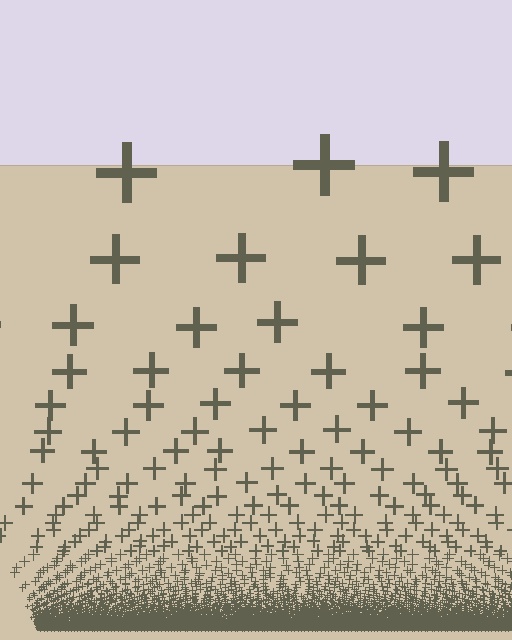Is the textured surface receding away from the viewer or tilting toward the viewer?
The surface appears to tilt toward the viewer. Texture elements get larger and sparser toward the top.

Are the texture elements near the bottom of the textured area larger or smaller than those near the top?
Smaller. The gradient is inverted — elements near the bottom are smaller and denser.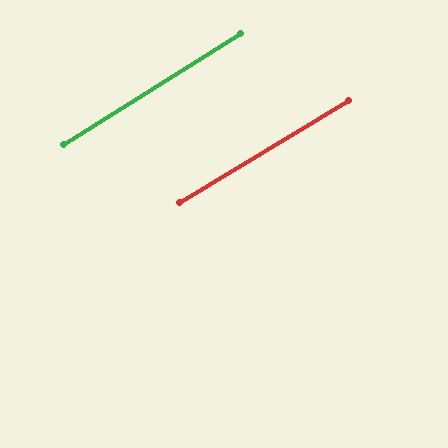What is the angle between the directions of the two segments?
Approximately 1 degree.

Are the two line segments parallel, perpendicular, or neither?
Parallel — their directions differ by only 0.9°.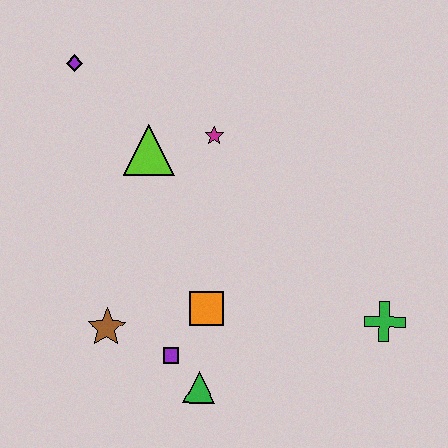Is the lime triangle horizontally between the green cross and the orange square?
No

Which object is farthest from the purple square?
The purple diamond is farthest from the purple square.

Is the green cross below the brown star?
No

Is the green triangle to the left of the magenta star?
Yes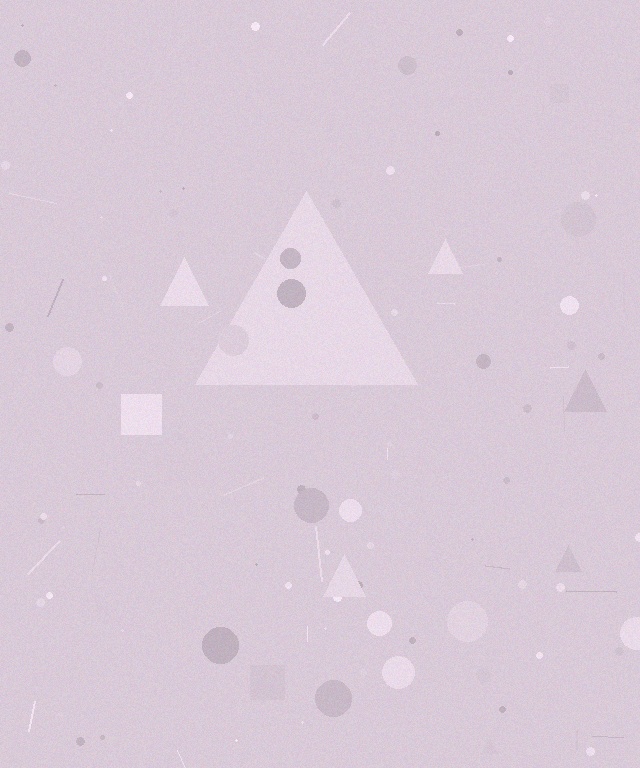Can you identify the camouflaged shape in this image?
The camouflaged shape is a triangle.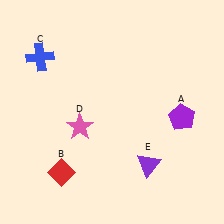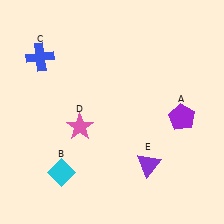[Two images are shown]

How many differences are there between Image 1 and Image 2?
There is 1 difference between the two images.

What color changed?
The diamond (B) changed from red in Image 1 to cyan in Image 2.